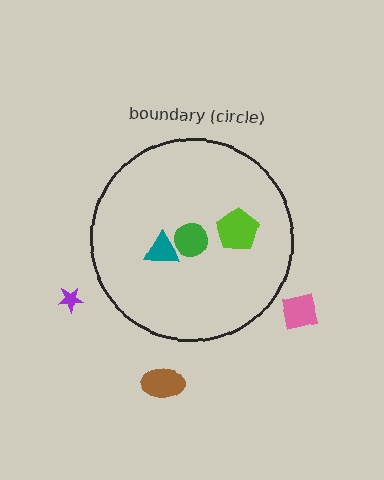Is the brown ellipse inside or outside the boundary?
Outside.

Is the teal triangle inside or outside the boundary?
Inside.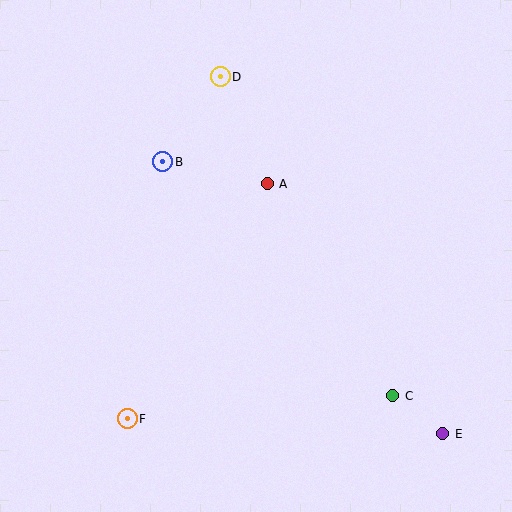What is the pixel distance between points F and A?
The distance between F and A is 273 pixels.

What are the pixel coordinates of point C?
Point C is at (393, 396).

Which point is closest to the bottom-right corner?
Point E is closest to the bottom-right corner.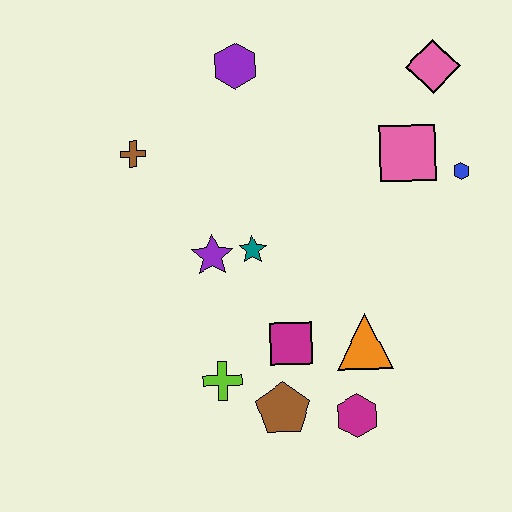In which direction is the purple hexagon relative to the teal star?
The purple hexagon is above the teal star.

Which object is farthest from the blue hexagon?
The brown cross is farthest from the blue hexagon.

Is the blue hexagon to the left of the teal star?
No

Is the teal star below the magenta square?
No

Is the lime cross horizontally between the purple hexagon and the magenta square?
No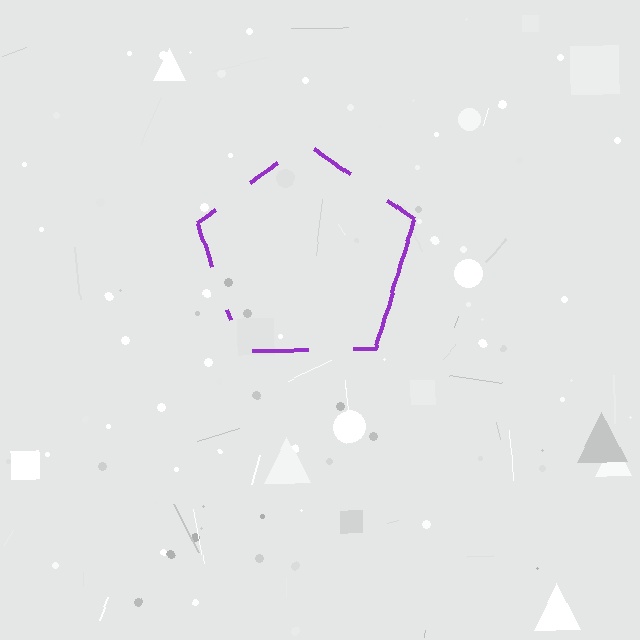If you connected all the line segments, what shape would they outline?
They would outline a pentagon.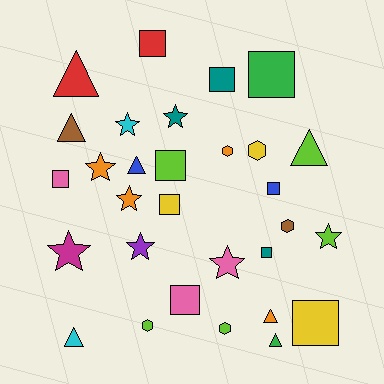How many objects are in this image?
There are 30 objects.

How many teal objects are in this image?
There are 3 teal objects.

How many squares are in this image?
There are 10 squares.